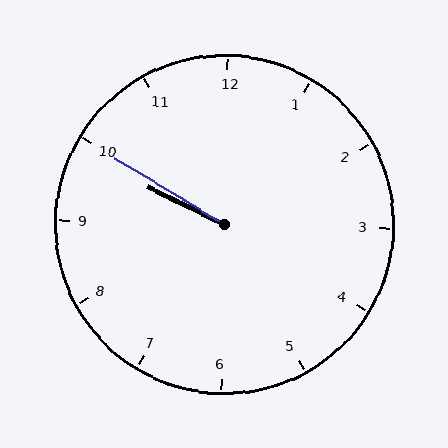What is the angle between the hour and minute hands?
Approximately 5 degrees.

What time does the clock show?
9:50.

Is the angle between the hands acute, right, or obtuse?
It is acute.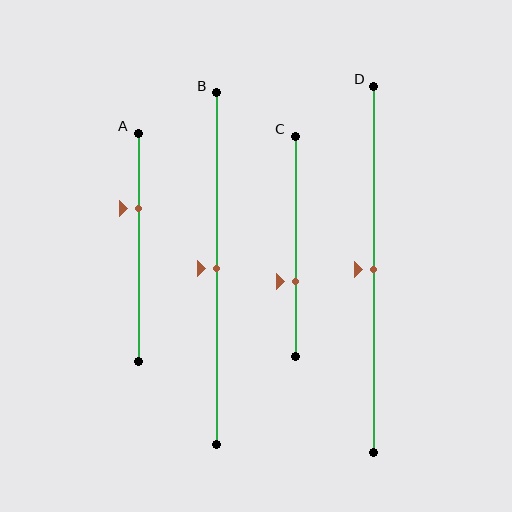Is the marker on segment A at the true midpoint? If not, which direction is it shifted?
No, the marker on segment A is shifted upward by about 17% of the segment length.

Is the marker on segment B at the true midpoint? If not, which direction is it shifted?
Yes, the marker on segment B is at the true midpoint.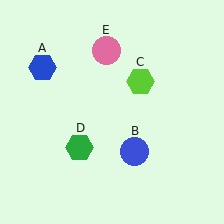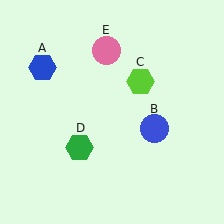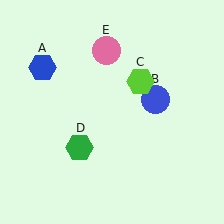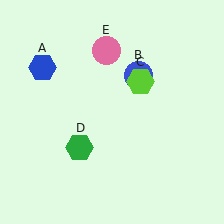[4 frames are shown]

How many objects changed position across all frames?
1 object changed position: blue circle (object B).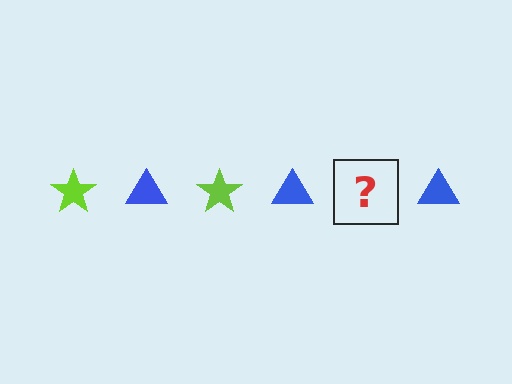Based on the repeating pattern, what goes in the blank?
The blank should be a lime star.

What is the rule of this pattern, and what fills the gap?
The rule is that the pattern alternates between lime star and blue triangle. The gap should be filled with a lime star.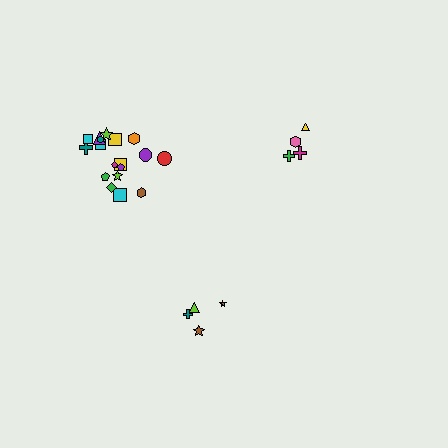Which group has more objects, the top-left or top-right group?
The top-left group.